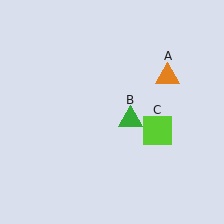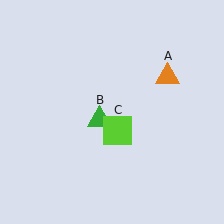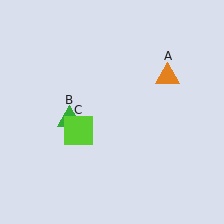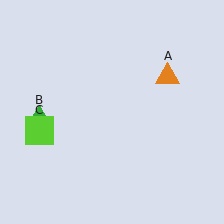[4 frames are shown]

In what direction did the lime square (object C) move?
The lime square (object C) moved left.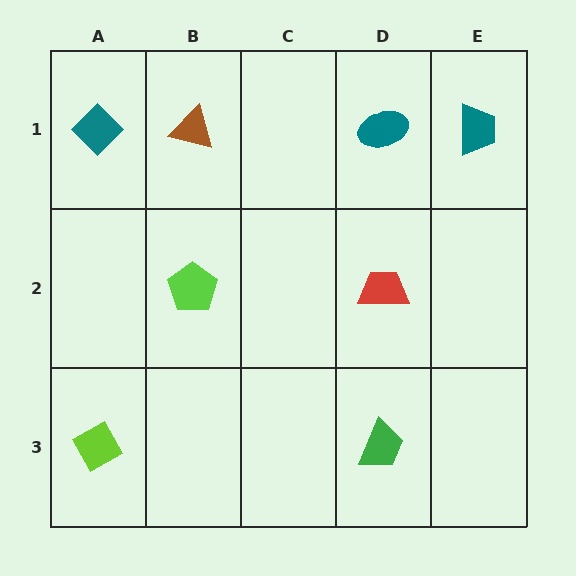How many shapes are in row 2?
2 shapes.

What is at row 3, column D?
A green trapezoid.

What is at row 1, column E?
A teal trapezoid.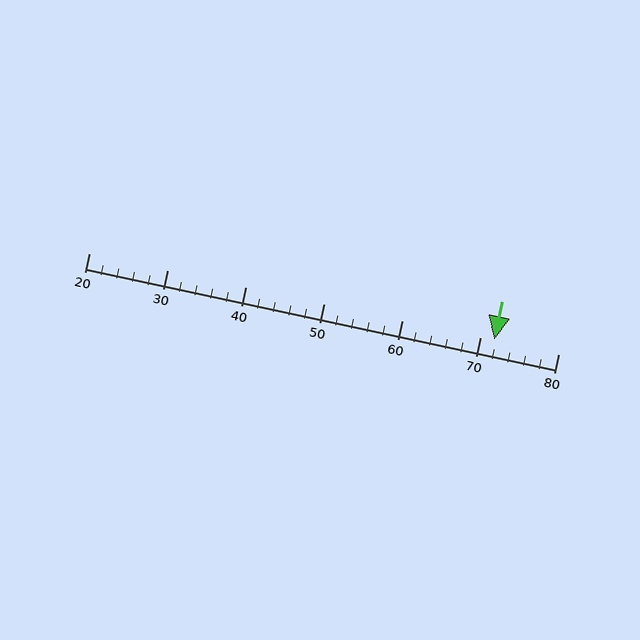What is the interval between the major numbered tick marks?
The major tick marks are spaced 10 units apart.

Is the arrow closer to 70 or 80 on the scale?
The arrow is closer to 70.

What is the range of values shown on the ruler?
The ruler shows values from 20 to 80.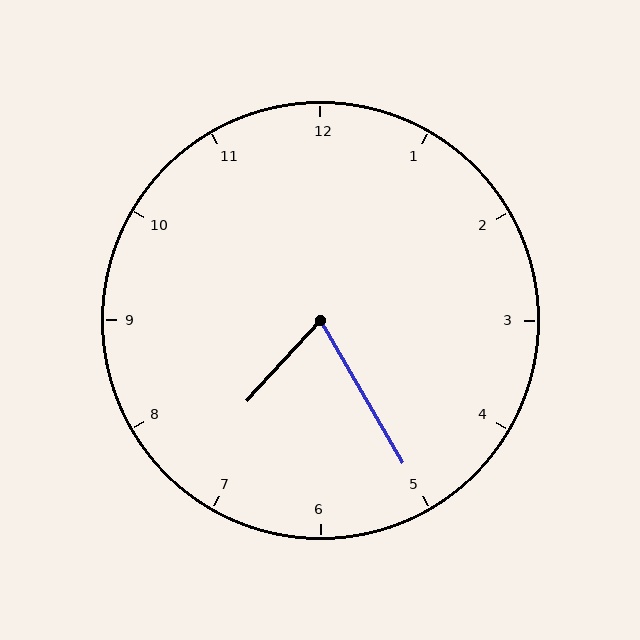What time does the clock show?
7:25.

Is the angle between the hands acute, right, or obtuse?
It is acute.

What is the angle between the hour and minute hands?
Approximately 72 degrees.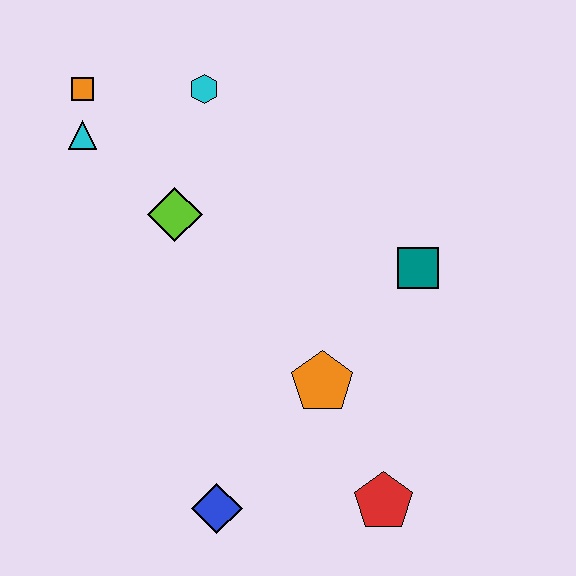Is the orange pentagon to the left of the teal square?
Yes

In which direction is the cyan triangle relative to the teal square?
The cyan triangle is to the left of the teal square.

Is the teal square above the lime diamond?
No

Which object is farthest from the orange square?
The red pentagon is farthest from the orange square.